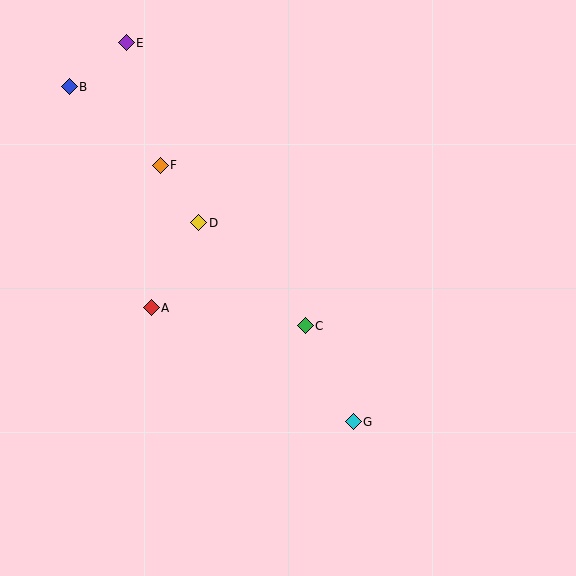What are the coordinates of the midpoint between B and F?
The midpoint between B and F is at (115, 126).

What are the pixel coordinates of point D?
Point D is at (199, 223).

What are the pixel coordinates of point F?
Point F is at (160, 165).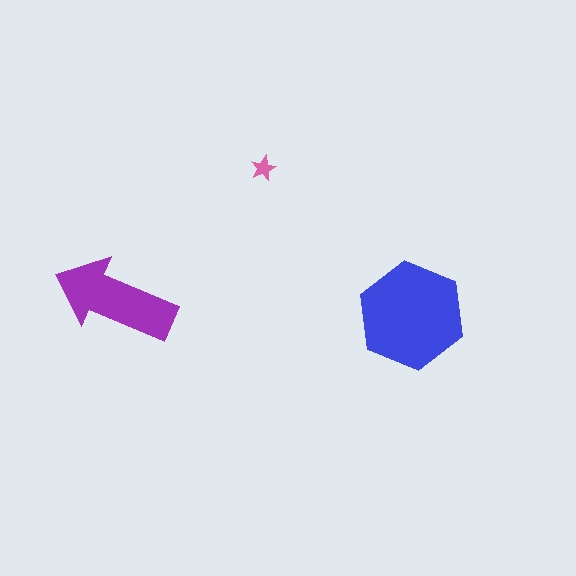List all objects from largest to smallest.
The blue hexagon, the purple arrow, the pink star.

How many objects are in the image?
There are 3 objects in the image.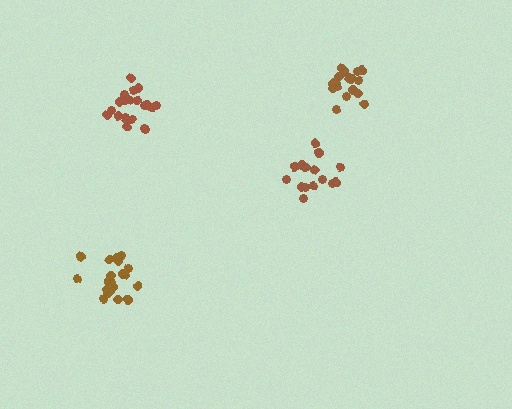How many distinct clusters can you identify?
There are 4 distinct clusters.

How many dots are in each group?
Group 1: 19 dots, Group 2: 15 dots, Group 3: 20 dots, Group 4: 21 dots (75 total).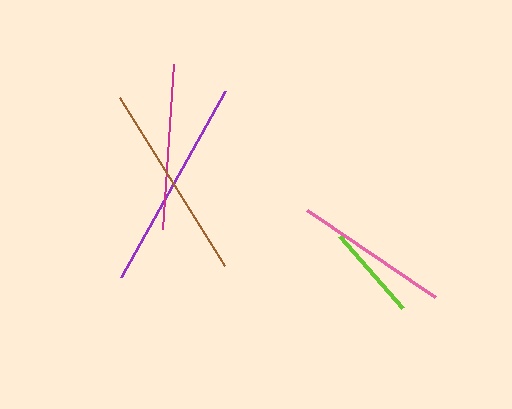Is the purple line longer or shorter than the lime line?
The purple line is longer than the lime line.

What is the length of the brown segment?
The brown segment is approximately 198 pixels long.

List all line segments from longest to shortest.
From longest to shortest: purple, brown, magenta, pink, lime.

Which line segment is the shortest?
The lime line is the shortest at approximately 96 pixels.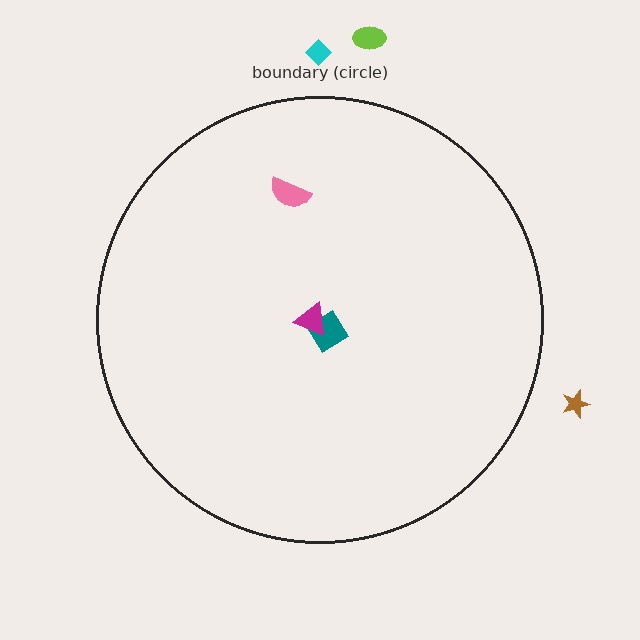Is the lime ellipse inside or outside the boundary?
Outside.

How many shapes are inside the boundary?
3 inside, 3 outside.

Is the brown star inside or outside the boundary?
Outside.